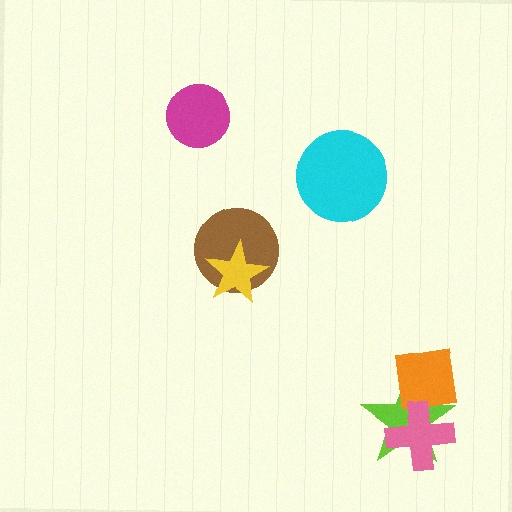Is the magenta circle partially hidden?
No, no other shape covers it.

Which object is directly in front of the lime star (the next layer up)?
The orange square is directly in front of the lime star.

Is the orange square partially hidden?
Yes, it is partially covered by another shape.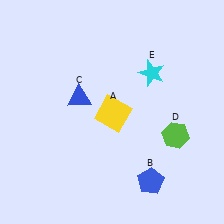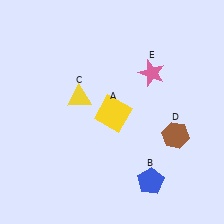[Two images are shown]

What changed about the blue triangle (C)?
In Image 1, C is blue. In Image 2, it changed to yellow.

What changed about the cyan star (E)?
In Image 1, E is cyan. In Image 2, it changed to pink.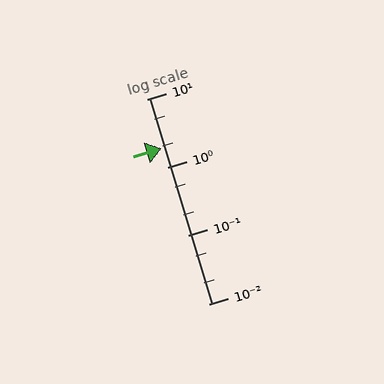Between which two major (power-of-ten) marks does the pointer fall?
The pointer is between 1 and 10.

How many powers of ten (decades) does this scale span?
The scale spans 3 decades, from 0.01 to 10.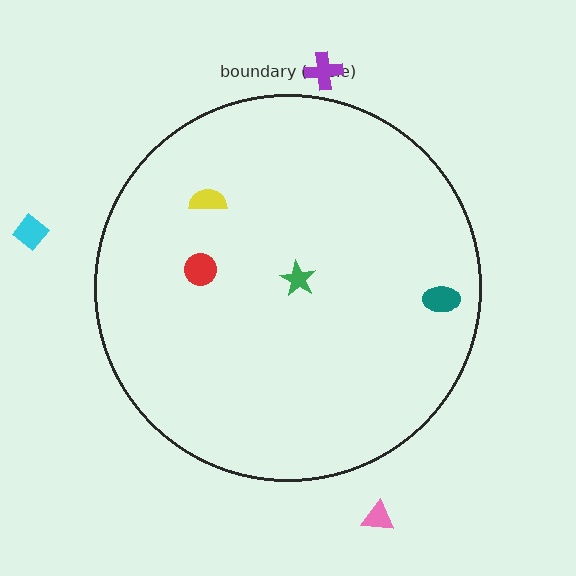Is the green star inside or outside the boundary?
Inside.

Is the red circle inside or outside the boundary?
Inside.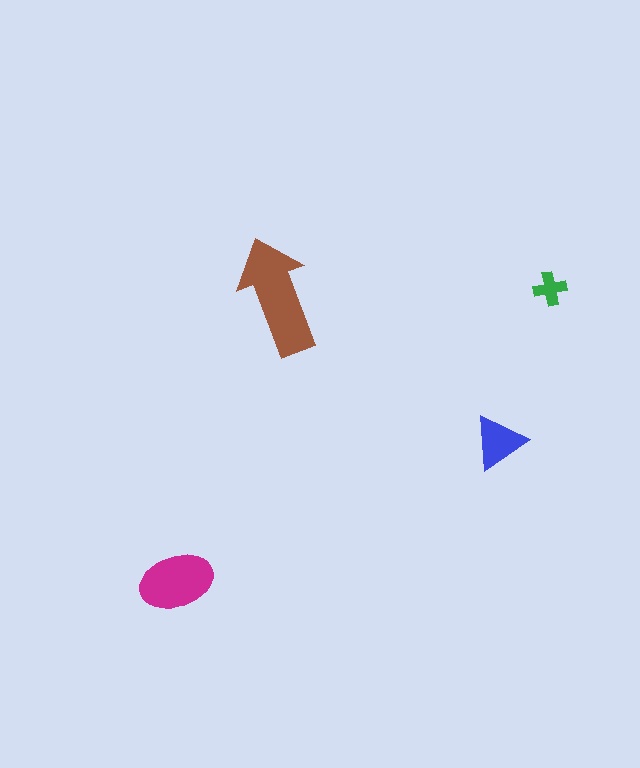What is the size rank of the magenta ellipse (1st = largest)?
2nd.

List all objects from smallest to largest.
The green cross, the blue triangle, the magenta ellipse, the brown arrow.